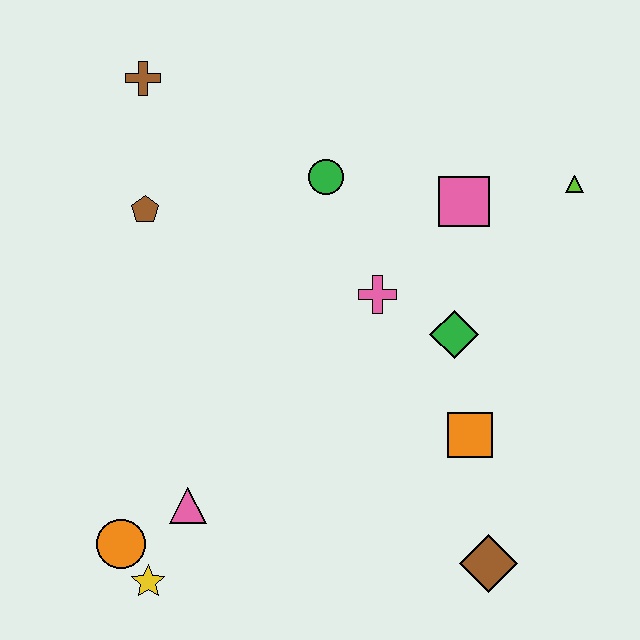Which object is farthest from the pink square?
The yellow star is farthest from the pink square.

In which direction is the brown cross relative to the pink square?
The brown cross is to the left of the pink square.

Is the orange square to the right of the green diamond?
Yes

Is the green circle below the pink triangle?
No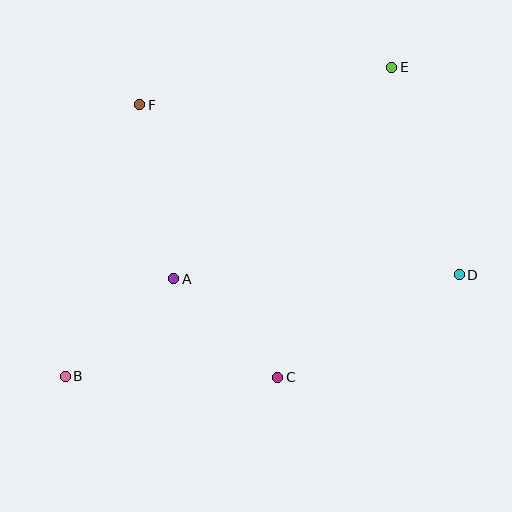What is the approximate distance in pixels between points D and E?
The distance between D and E is approximately 218 pixels.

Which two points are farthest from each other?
Points B and E are farthest from each other.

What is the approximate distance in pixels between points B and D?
The distance between B and D is approximately 407 pixels.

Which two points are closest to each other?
Points A and C are closest to each other.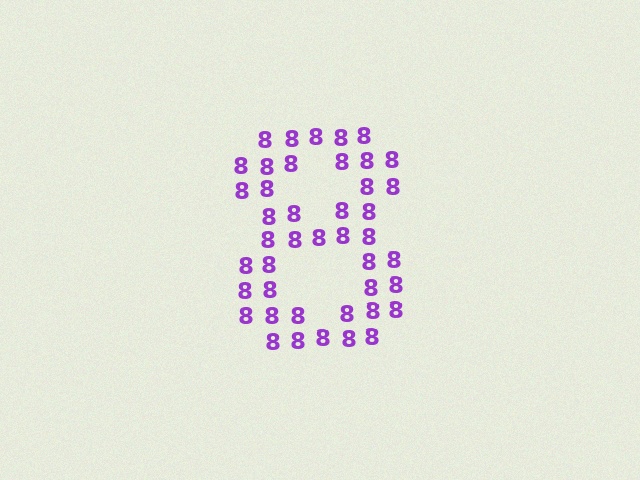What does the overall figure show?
The overall figure shows the digit 8.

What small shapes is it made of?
It is made of small digit 8's.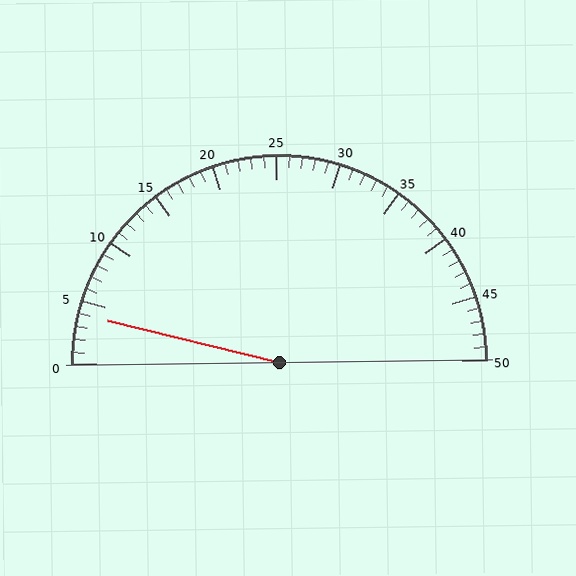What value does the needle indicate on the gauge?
The needle indicates approximately 4.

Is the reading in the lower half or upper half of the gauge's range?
The reading is in the lower half of the range (0 to 50).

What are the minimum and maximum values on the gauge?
The gauge ranges from 0 to 50.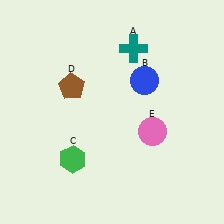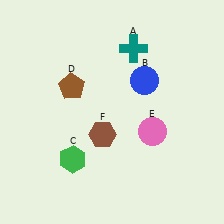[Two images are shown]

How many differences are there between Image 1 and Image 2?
There is 1 difference between the two images.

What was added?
A brown hexagon (F) was added in Image 2.